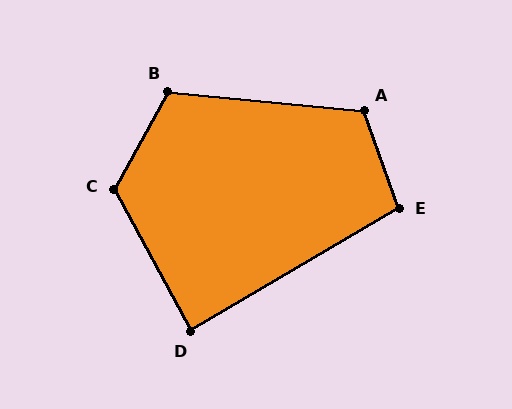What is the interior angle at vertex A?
Approximately 115 degrees (obtuse).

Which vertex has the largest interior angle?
C, at approximately 123 degrees.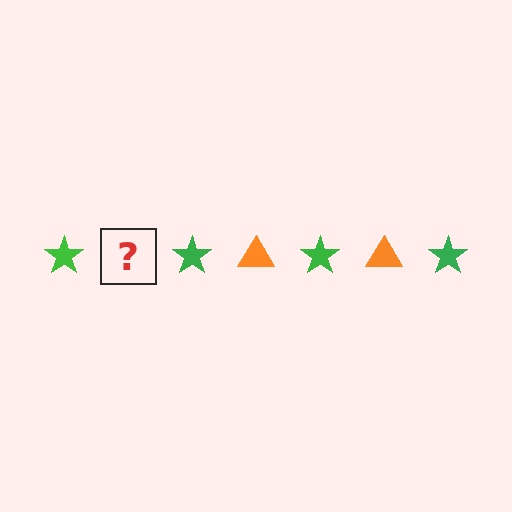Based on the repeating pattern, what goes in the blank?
The blank should be an orange triangle.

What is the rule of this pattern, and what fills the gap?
The rule is that the pattern alternates between green star and orange triangle. The gap should be filled with an orange triangle.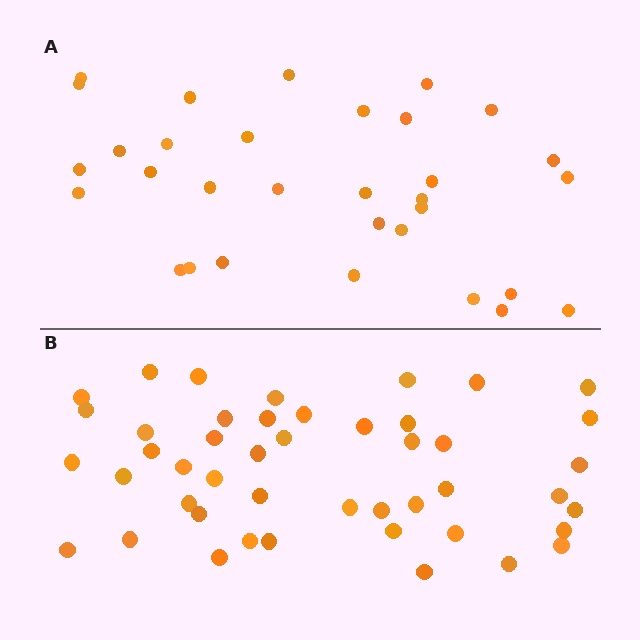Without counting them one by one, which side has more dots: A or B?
Region B (the bottom region) has more dots.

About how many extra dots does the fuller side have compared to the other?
Region B has approximately 15 more dots than region A.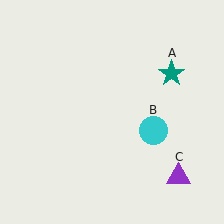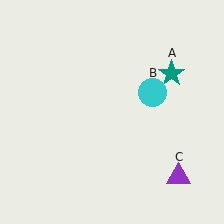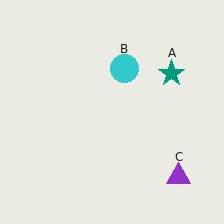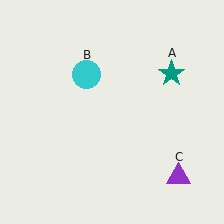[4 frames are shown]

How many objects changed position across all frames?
1 object changed position: cyan circle (object B).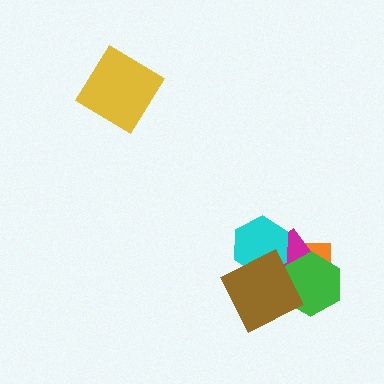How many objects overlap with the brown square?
4 objects overlap with the brown square.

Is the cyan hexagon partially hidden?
Yes, it is partially covered by another shape.